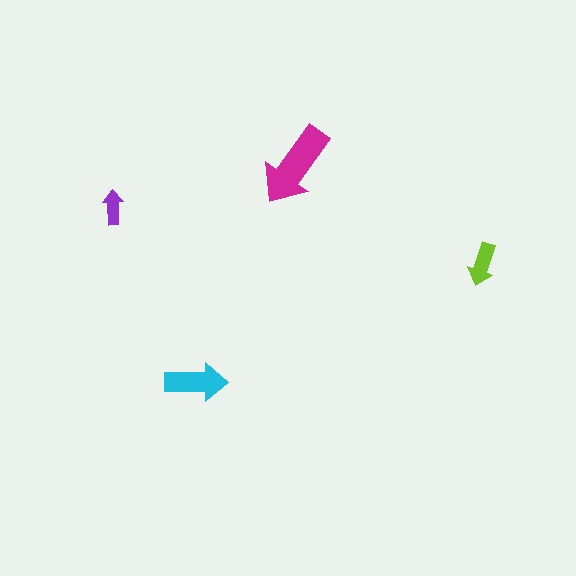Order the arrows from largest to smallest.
the magenta one, the cyan one, the lime one, the purple one.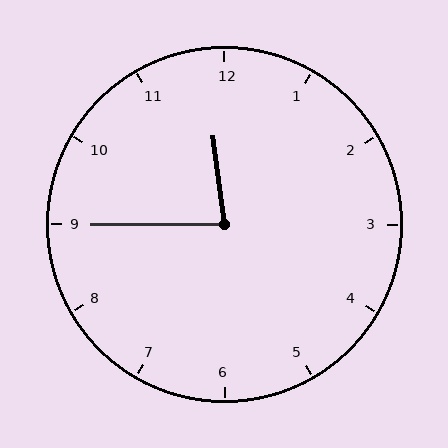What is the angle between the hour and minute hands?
Approximately 82 degrees.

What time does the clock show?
11:45.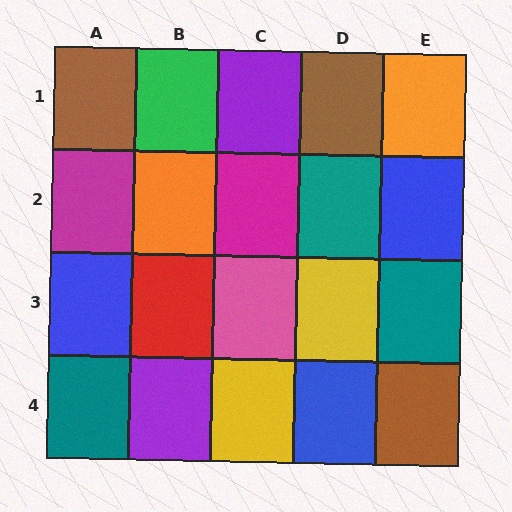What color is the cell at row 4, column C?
Yellow.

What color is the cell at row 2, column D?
Teal.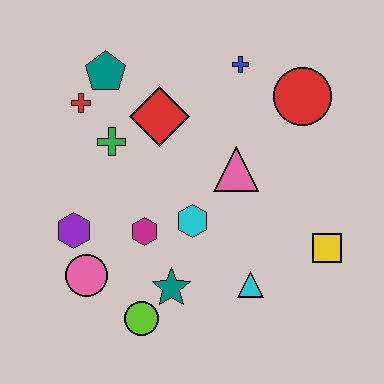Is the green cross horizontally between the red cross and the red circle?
Yes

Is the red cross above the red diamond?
Yes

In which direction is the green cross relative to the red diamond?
The green cross is to the left of the red diamond.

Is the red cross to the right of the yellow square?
No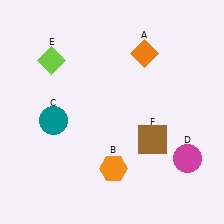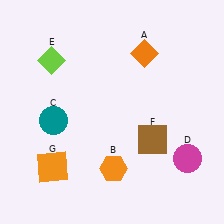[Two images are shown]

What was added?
An orange square (G) was added in Image 2.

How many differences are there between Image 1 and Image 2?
There is 1 difference between the two images.